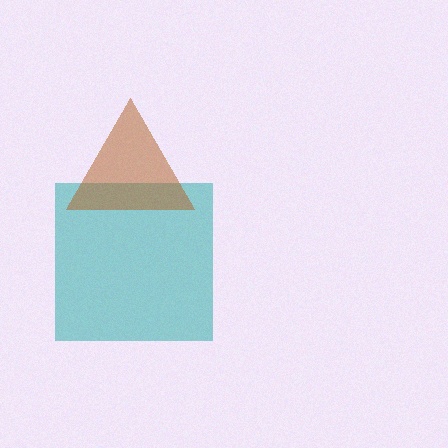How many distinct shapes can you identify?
There are 2 distinct shapes: a teal square, a brown triangle.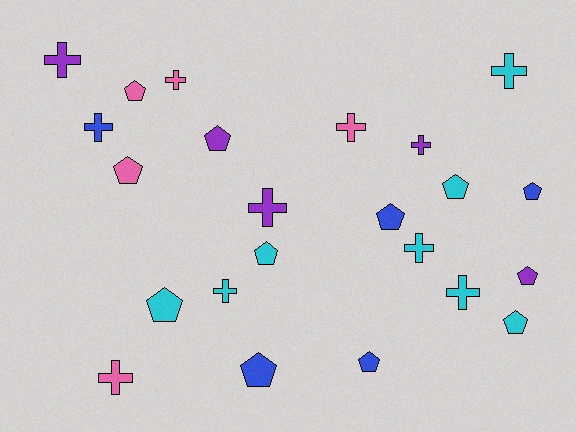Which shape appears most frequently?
Pentagon, with 12 objects.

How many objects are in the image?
There are 23 objects.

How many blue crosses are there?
There is 1 blue cross.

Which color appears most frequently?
Cyan, with 8 objects.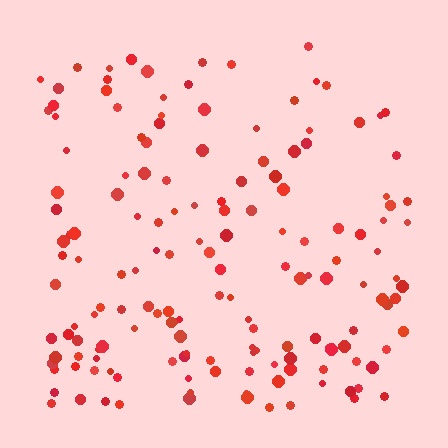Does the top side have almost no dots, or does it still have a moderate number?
Still a moderate number, just noticeably fewer than the bottom.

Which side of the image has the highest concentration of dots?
The bottom.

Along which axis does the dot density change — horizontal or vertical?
Vertical.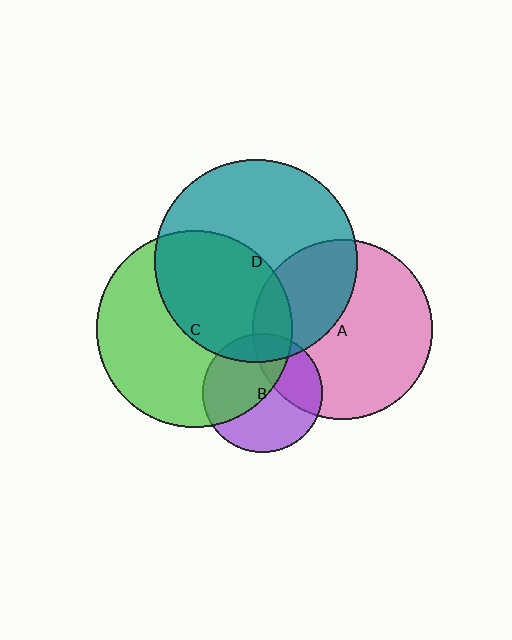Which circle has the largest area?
Circle D (teal).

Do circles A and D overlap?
Yes.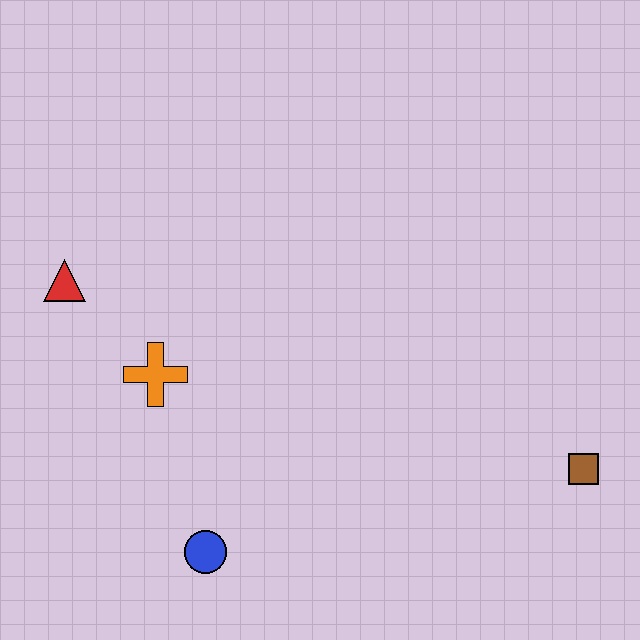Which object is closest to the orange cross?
The red triangle is closest to the orange cross.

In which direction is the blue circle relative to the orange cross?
The blue circle is below the orange cross.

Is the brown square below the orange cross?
Yes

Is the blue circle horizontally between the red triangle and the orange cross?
No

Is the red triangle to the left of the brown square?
Yes